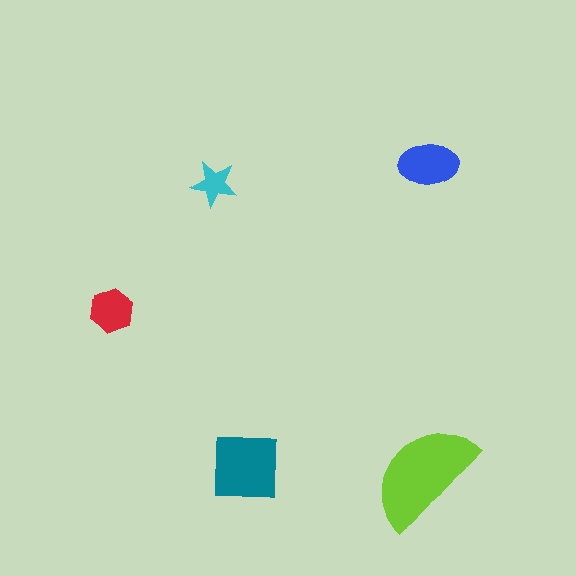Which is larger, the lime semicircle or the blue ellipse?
The lime semicircle.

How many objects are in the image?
There are 5 objects in the image.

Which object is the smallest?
The cyan star.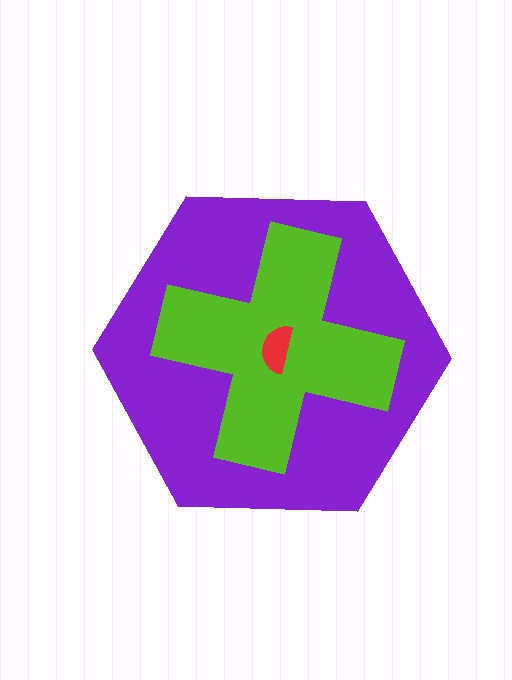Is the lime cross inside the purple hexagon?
Yes.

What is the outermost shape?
The purple hexagon.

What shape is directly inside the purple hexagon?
The lime cross.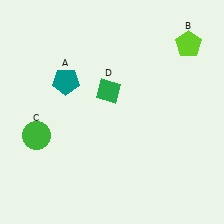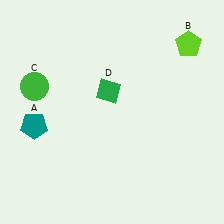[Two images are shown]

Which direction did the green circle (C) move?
The green circle (C) moved up.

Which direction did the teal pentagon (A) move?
The teal pentagon (A) moved down.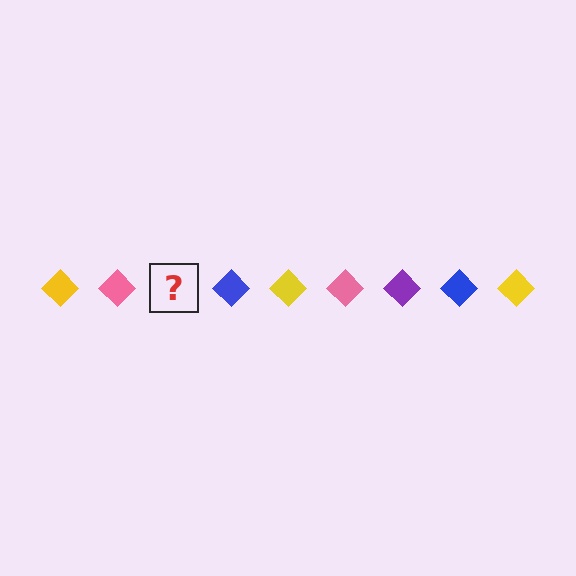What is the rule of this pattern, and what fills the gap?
The rule is that the pattern cycles through yellow, pink, purple, blue diamonds. The gap should be filled with a purple diamond.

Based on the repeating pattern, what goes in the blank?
The blank should be a purple diamond.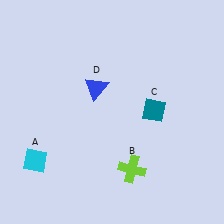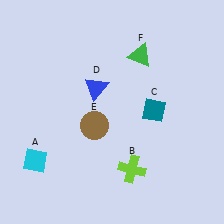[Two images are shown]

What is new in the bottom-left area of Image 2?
A brown circle (E) was added in the bottom-left area of Image 2.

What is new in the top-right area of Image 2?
A green triangle (F) was added in the top-right area of Image 2.